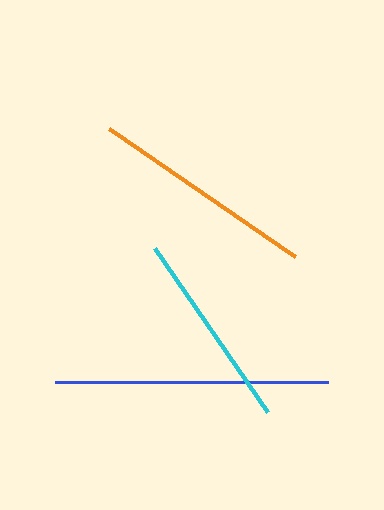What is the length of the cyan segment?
The cyan segment is approximately 199 pixels long.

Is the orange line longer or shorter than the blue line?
The blue line is longer than the orange line.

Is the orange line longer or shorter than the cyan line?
The orange line is longer than the cyan line.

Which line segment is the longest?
The blue line is the longest at approximately 273 pixels.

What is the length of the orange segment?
The orange segment is approximately 226 pixels long.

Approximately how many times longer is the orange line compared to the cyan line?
The orange line is approximately 1.1 times the length of the cyan line.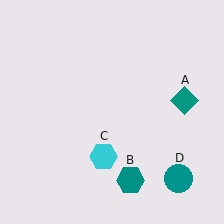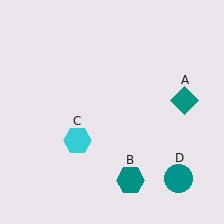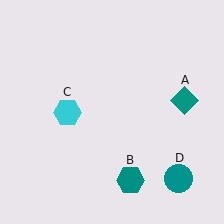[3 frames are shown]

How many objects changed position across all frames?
1 object changed position: cyan hexagon (object C).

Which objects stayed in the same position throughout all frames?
Teal diamond (object A) and teal hexagon (object B) and teal circle (object D) remained stationary.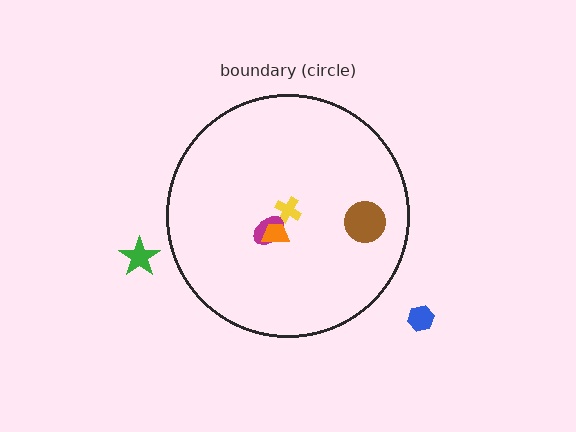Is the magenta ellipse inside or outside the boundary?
Inside.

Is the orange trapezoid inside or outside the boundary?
Inside.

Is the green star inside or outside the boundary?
Outside.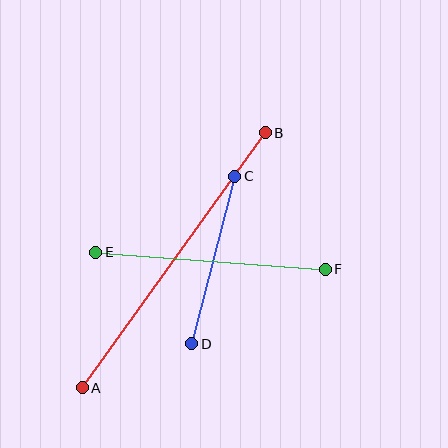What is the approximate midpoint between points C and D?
The midpoint is at approximately (213, 260) pixels.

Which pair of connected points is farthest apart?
Points A and B are farthest apart.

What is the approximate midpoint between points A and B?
The midpoint is at approximately (174, 260) pixels.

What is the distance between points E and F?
The distance is approximately 230 pixels.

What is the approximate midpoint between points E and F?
The midpoint is at approximately (211, 261) pixels.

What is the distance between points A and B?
The distance is approximately 314 pixels.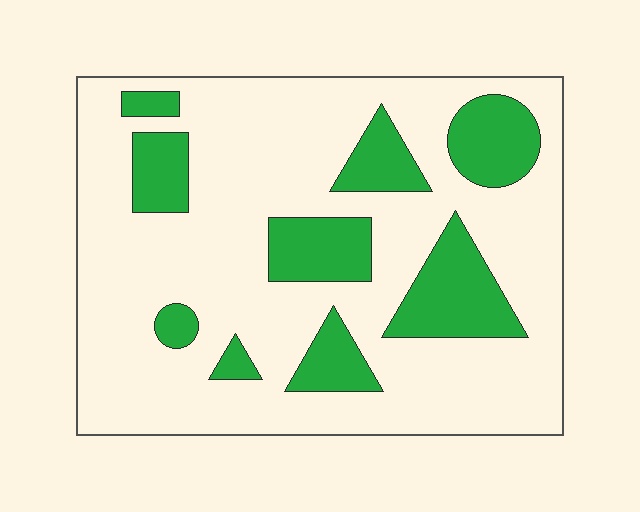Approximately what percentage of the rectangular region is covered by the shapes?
Approximately 25%.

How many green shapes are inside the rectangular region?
9.